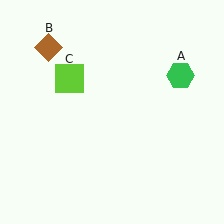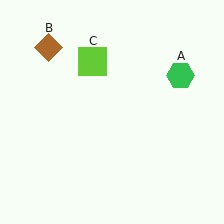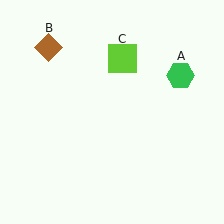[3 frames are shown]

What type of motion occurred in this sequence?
The lime square (object C) rotated clockwise around the center of the scene.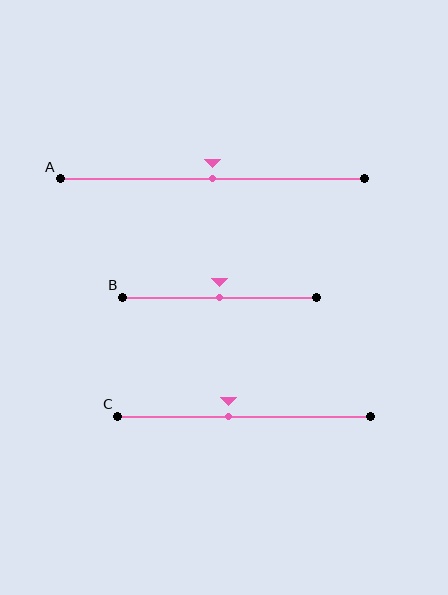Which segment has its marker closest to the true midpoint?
Segment A has its marker closest to the true midpoint.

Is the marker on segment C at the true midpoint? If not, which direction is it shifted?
No, the marker on segment C is shifted to the left by about 6% of the segment length.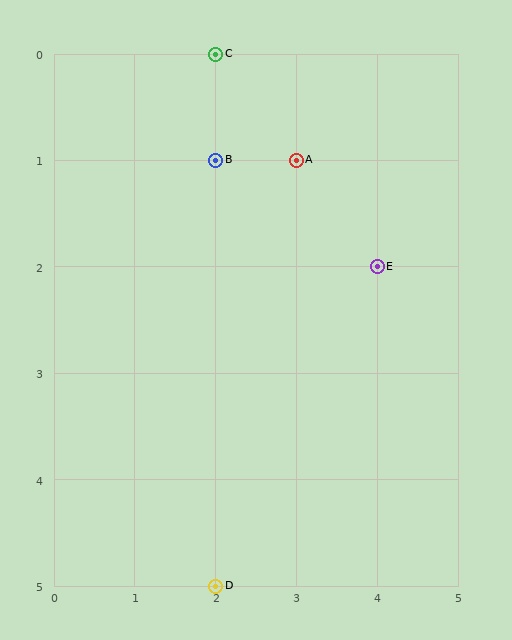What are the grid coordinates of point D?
Point D is at grid coordinates (2, 5).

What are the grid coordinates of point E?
Point E is at grid coordinates (4, 2).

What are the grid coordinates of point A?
Point A is at grid coordinates (3, 1).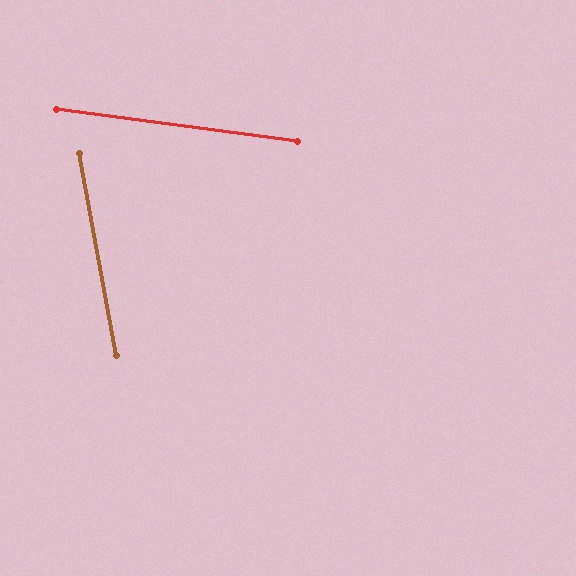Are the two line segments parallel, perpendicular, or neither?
Neither parallel nor perpendicular — they differ by about 72°.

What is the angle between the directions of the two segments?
Approximately 72 degrees.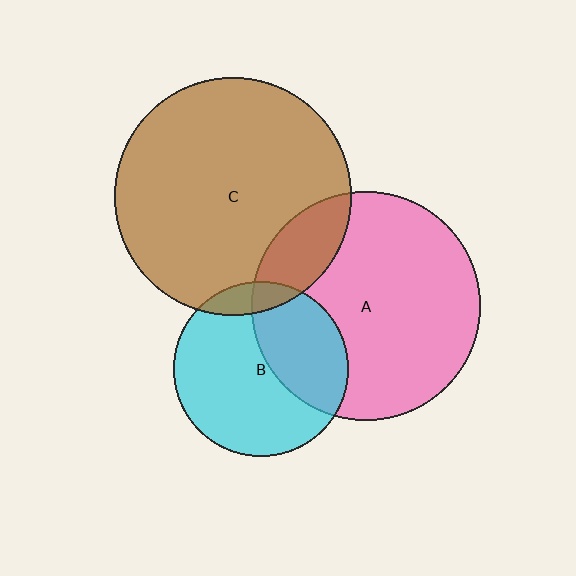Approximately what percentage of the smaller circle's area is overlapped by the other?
Approximately 10%.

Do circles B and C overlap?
Yes.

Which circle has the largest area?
Circle C (brown).